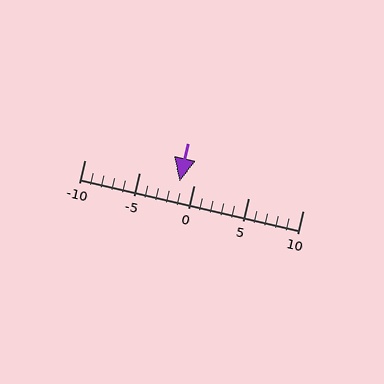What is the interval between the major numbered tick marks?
The major tick marks are spaced 5 units apart.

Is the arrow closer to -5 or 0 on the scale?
The arrow is closer to 0.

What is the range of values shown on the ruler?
The ruler shows values from -10 to 10.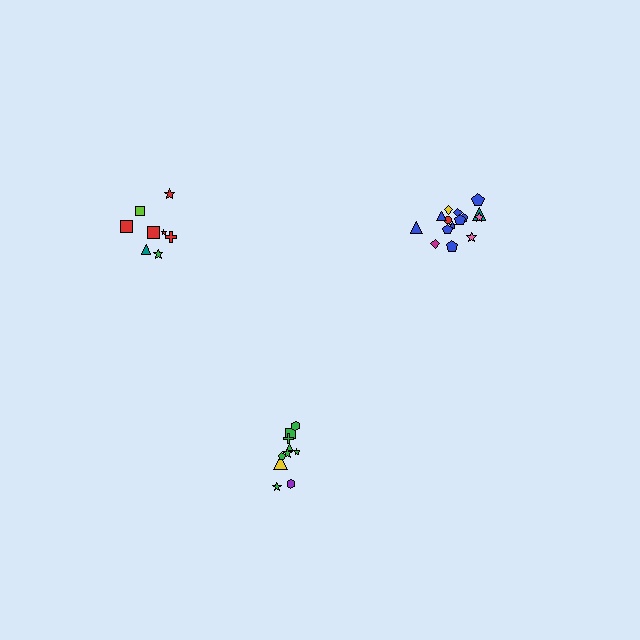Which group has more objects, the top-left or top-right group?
The top-right group.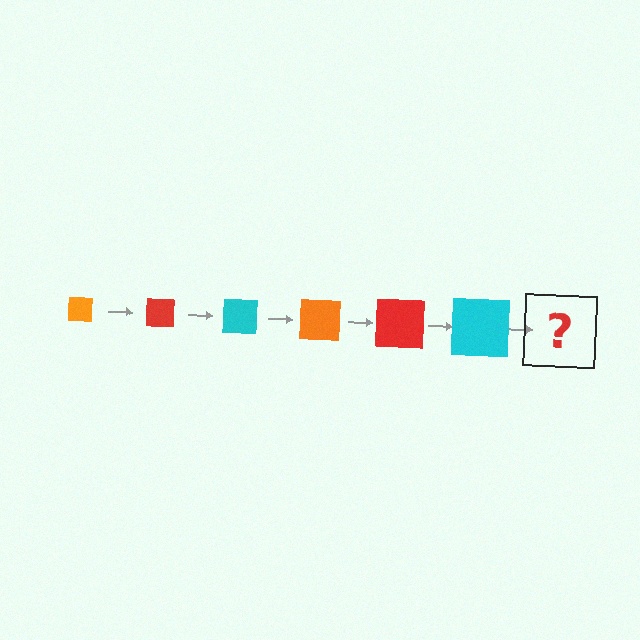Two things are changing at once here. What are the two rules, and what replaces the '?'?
The two rules are that the square grows larger each step and the color cycles through orange, red, and cyan. The '?' should be an orange square, larger than the previous one.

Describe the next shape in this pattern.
It should be an orange square, larger than the previous one.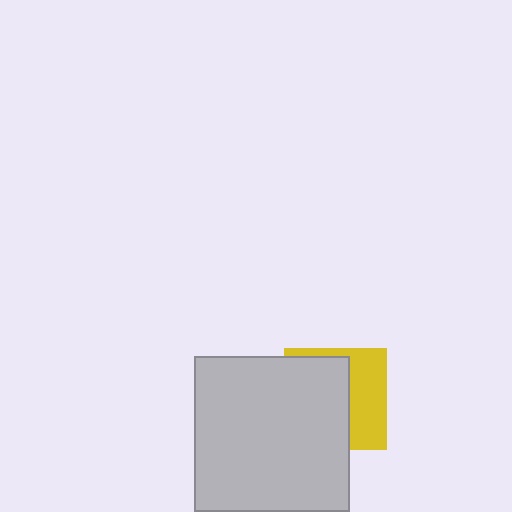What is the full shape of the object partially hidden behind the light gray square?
The partially hidden object is a yellow square.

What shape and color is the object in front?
The object in front is a light gray square.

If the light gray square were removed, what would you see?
You would see the complete yellow square.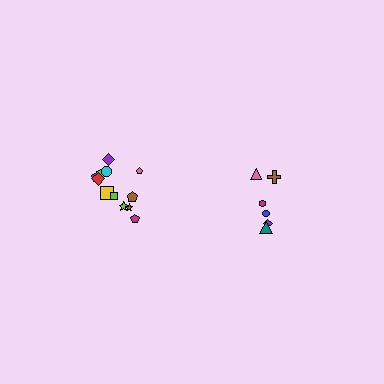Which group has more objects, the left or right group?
The left group.